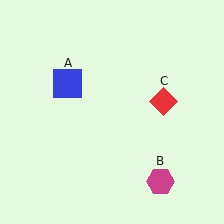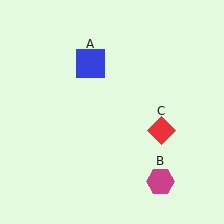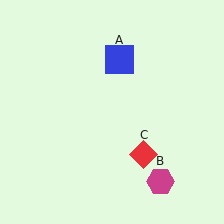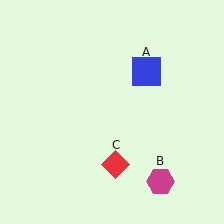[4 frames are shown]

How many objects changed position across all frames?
2 objects changed position: blue square (object A), red diamond (object C).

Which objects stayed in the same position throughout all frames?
Magenta hexagon (object B) remained stationary.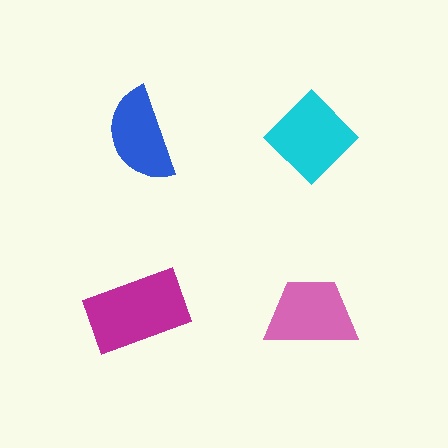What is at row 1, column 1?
A blue semicircle.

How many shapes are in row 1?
2 shapes.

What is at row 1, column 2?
A cyan diamond.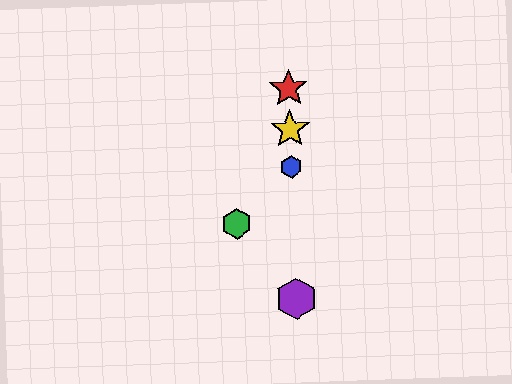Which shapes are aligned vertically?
The red star, the blue hexagon, the yellow star, the purple hexagon are aligned vertically.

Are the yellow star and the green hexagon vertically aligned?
No, the yellow star is at x≈290 and the green hexagon is at x≈237.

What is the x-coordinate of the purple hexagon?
The purple hexagon is at x≈296.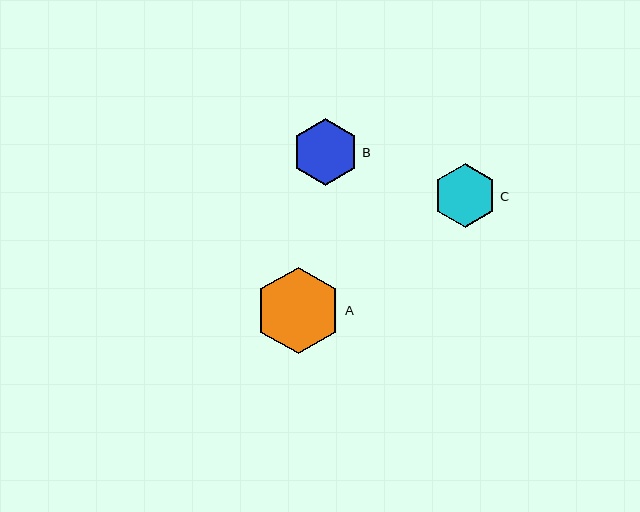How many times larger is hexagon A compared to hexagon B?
Hexagon A is approximately 1.3 times the size of hexagon B.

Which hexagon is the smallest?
Hexagon C is the smallest with a size of approximately 64 pixels.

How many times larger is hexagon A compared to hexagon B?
Hexagon A is approximately 1.3 times the size of hexagon B.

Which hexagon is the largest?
Hexagon A is the largest with a size of approximately 87 pixels.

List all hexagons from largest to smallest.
From largest to smallest: A, B, C.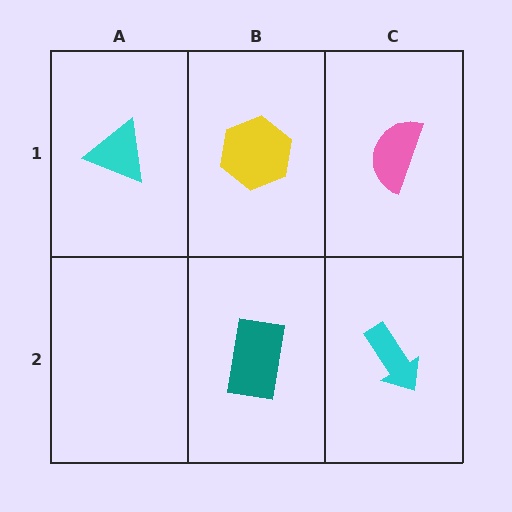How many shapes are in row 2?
2 shapes.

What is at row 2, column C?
A cyan arrow.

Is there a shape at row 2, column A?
No, that cell is empty.